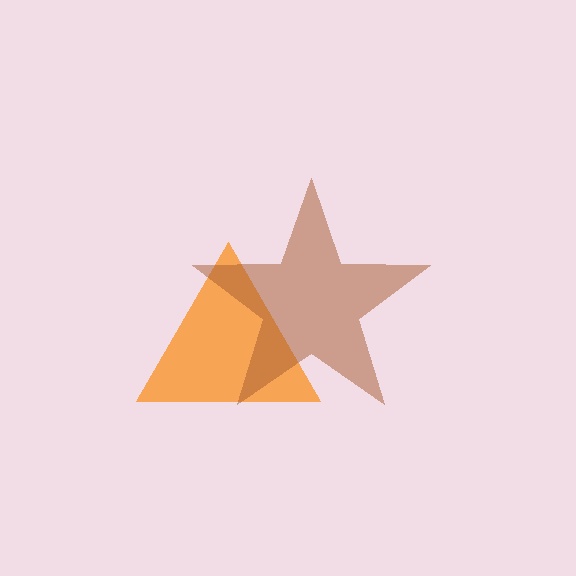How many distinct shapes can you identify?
There are 2 distinct shapes: an orange triangle, a brown star.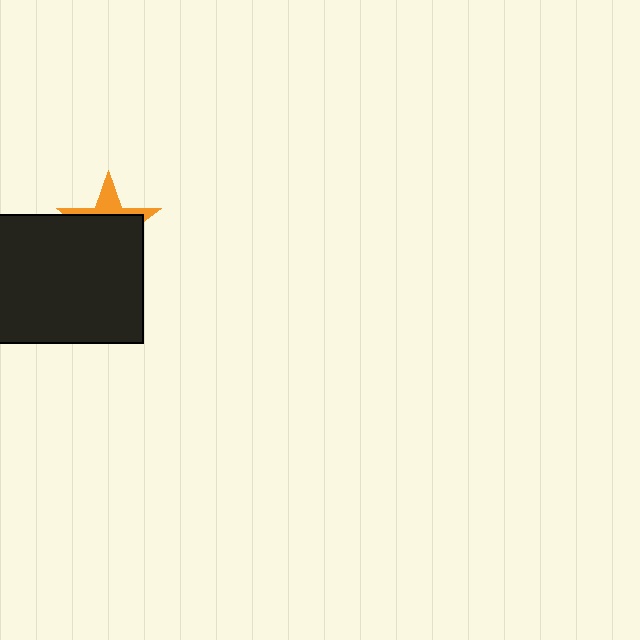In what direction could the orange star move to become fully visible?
The orange star could move up. That would shift it out from behind the black rectangle entirely.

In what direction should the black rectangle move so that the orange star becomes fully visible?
The black rectangle should move down. That is the shortest direction to clear the overlap and leave the orange star fully visible.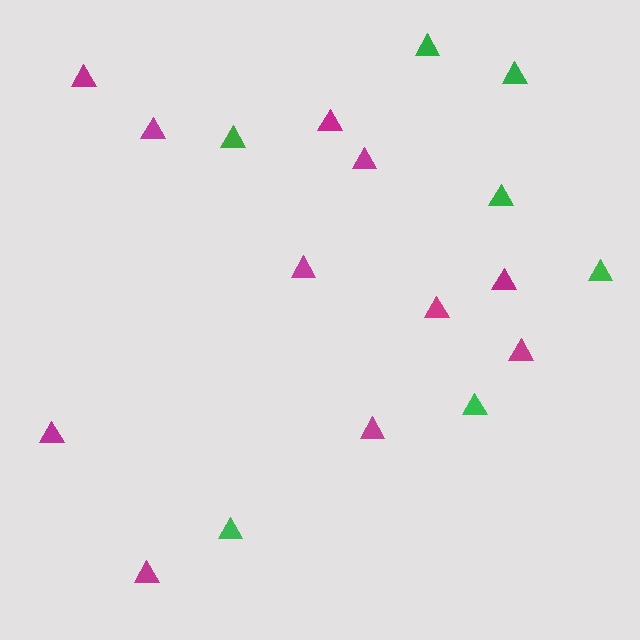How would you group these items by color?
There are 2 groups: one group of green triangles (7) and one group of magenta triangles (11).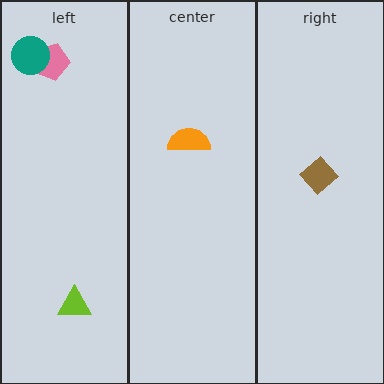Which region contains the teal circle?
The left region.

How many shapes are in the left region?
3.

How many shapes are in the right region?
1.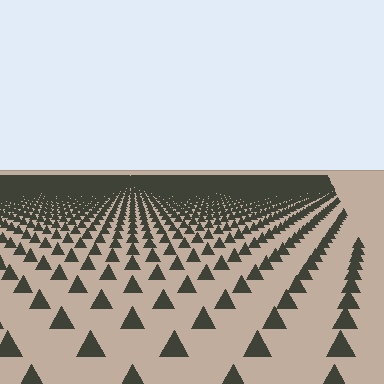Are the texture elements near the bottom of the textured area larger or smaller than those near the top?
Larger. Near the bottom, elements are closer to the viewer and appear at a bigger on-screen size.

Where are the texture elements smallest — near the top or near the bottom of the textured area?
Near the top.